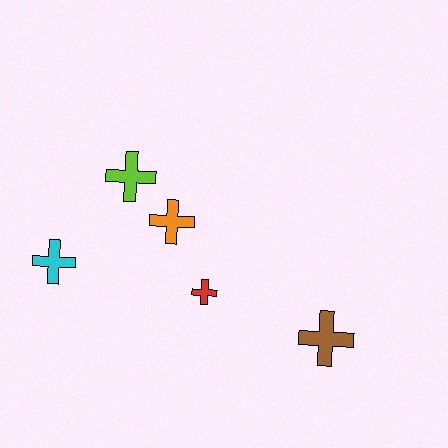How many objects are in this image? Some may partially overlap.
There are 5 objects.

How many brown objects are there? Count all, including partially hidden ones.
There is 1 brown object.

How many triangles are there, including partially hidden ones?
There are no triangles.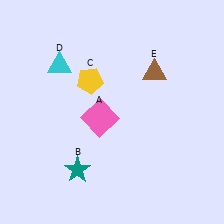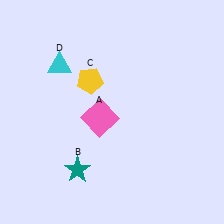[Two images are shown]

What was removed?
The brown triangle (E) was removed in Image 2.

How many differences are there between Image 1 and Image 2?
There is 1 difference between the two images.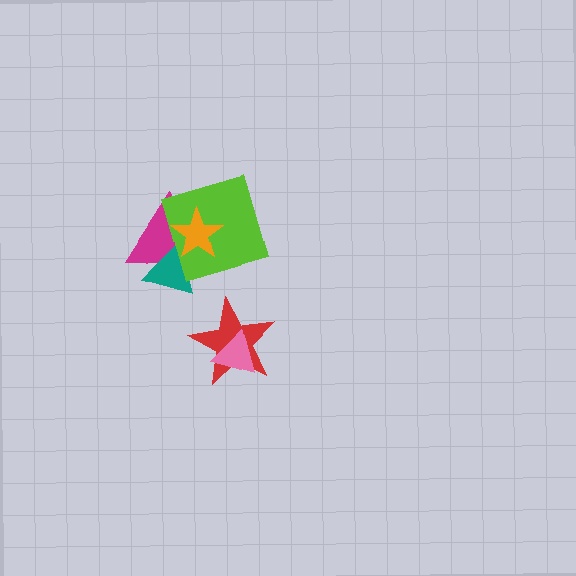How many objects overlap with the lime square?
3 objects overlap with the lime square.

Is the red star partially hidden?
Yes, it is partially covered by another shape.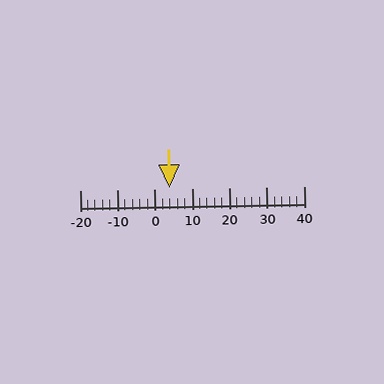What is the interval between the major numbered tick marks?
The major tick marks are spaced 10 units apart.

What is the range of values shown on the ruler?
The ruler shows values from -20 to 40.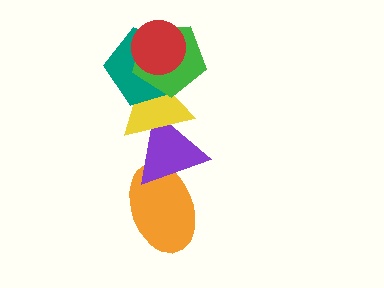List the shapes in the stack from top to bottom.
From top to bottom: the red circle, the green pentagon, the teal pentagon, the yellow triangle, the purple triangle, the orange ellipse.